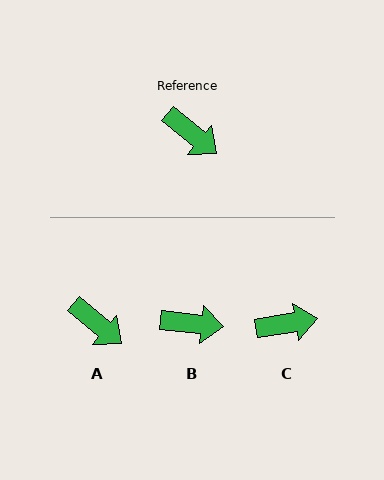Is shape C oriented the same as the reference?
No, it is off by about 49 degrees.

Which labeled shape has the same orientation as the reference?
A.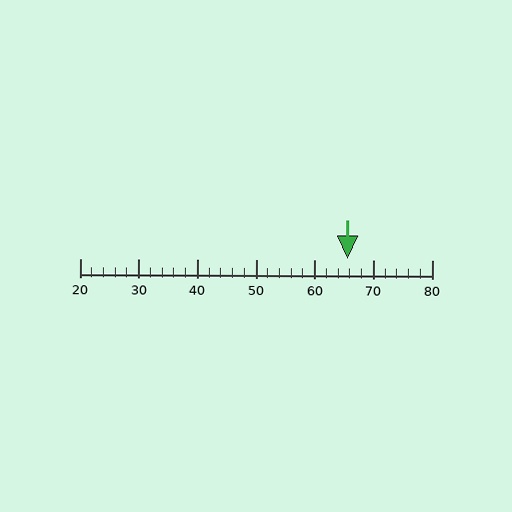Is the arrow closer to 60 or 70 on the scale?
The arrow is closer to 70.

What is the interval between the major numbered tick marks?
The major tick marks are spaced 10 units apart.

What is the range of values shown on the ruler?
The ruler shows values from 20 to 80.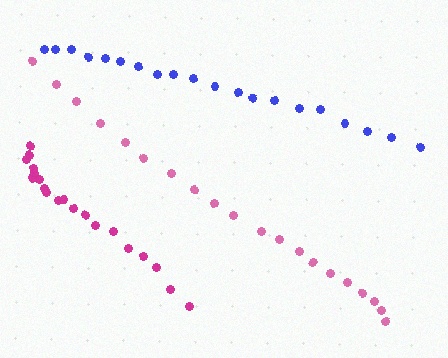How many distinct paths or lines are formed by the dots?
There are 3 distinct paths.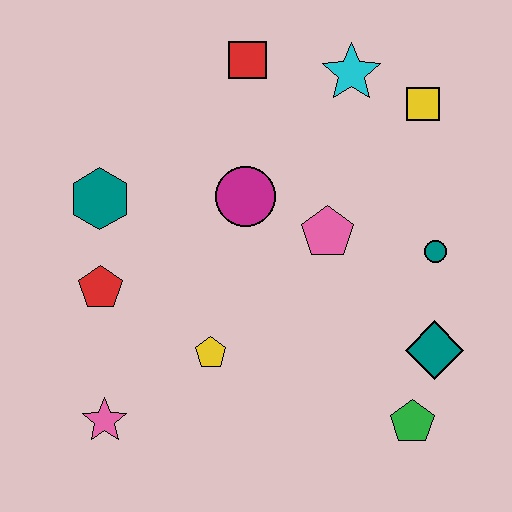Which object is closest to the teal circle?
The teal diamond is closest to the teal circle.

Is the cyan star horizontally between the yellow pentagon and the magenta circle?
No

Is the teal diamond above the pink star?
Yes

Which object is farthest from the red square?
The green pentagon is farthest from the red square.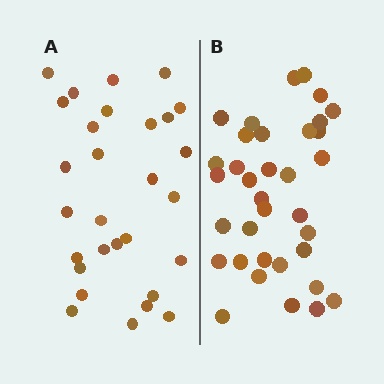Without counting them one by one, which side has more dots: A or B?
Region B (the right region) has more dots.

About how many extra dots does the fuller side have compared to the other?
Region B has about 6 more dots than region A.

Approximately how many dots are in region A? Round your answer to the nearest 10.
About 30 dots. (The exact count is 29, which rounds to 30.)